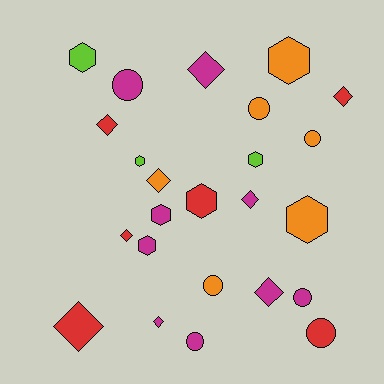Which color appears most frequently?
Magenta, with 9 objects.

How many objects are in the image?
There are 24 objects.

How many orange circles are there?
There are 3 orange circles.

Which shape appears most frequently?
Diamond, with 9 objects.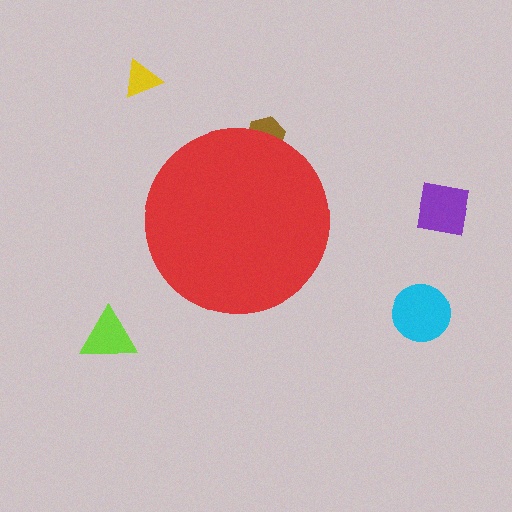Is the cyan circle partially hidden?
No, the cyan circle is fully visible.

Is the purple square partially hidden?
No, the purple square is fully visible.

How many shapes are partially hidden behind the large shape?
1 shape is partially hidden.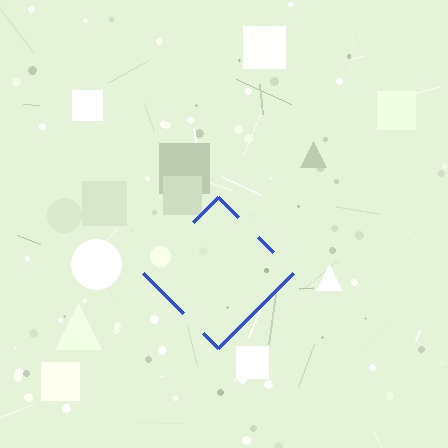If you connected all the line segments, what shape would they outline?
They would outline a diamond.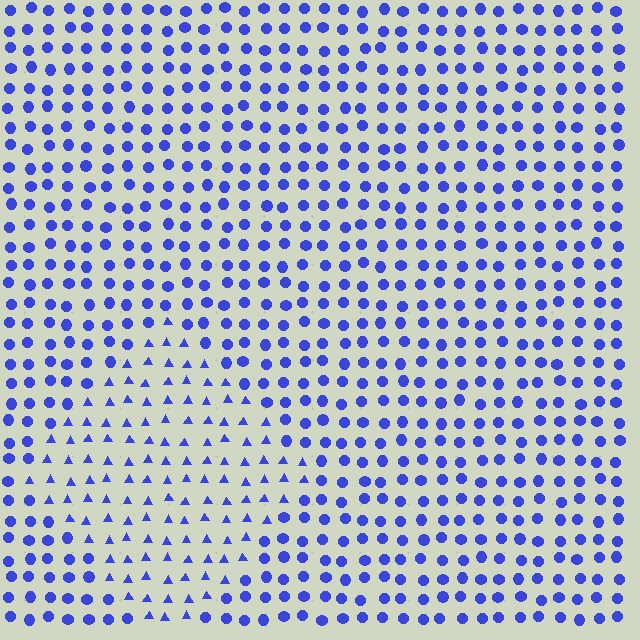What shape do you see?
I see a diamond.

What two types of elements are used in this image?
The image uses triangles inside the diamond region and circles outside it.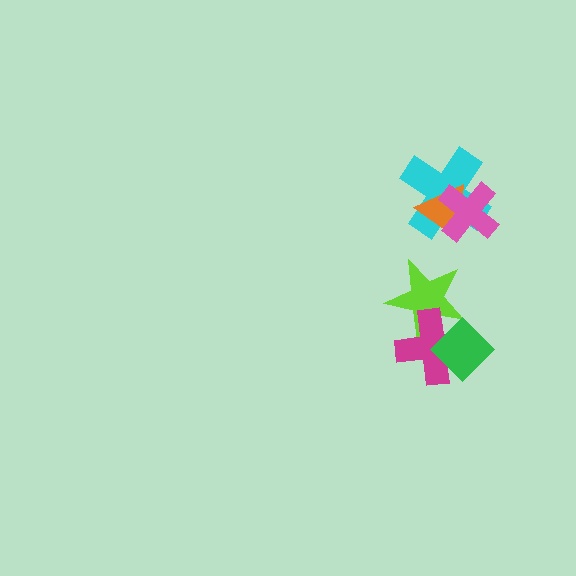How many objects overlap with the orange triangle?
2 objects overlap with the orange triangle.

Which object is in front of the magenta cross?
The green diamond is in front of the magenta cross.